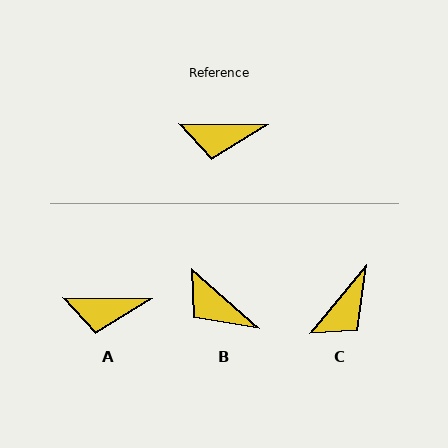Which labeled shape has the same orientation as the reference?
A.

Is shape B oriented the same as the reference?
No, it is off by about 41 degrees.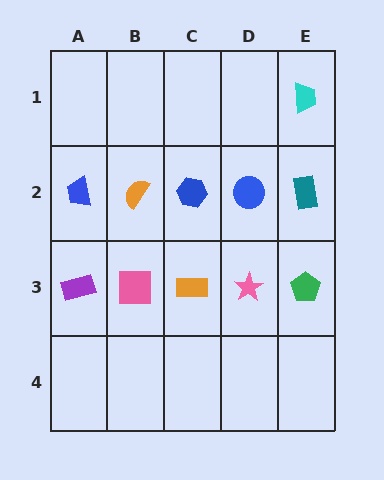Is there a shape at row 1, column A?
No, that cell is empty.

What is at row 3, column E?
A green pentagon.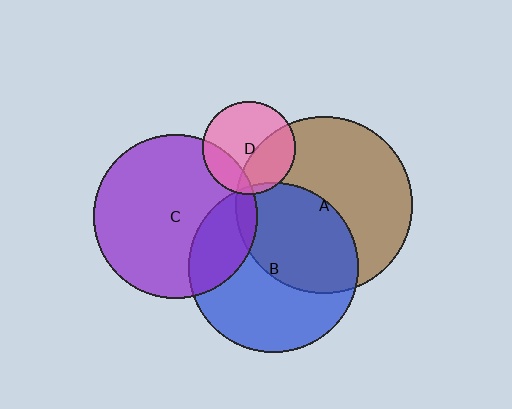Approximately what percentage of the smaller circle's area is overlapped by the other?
Approximately 35%.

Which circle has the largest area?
Circle A (brown).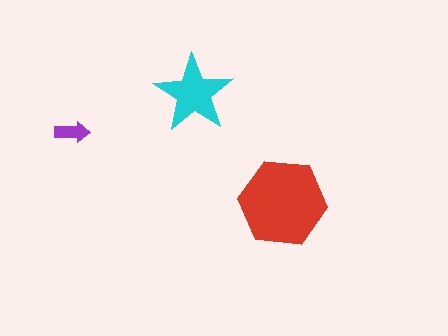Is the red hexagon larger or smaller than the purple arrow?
Larger.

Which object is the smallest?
The purple arrow.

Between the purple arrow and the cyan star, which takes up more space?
The cyan star.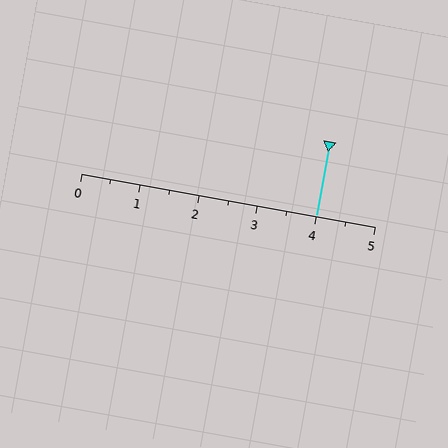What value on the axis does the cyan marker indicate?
The marker indicates approximately 4.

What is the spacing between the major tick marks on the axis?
The major ticks are spaced 1 apart.